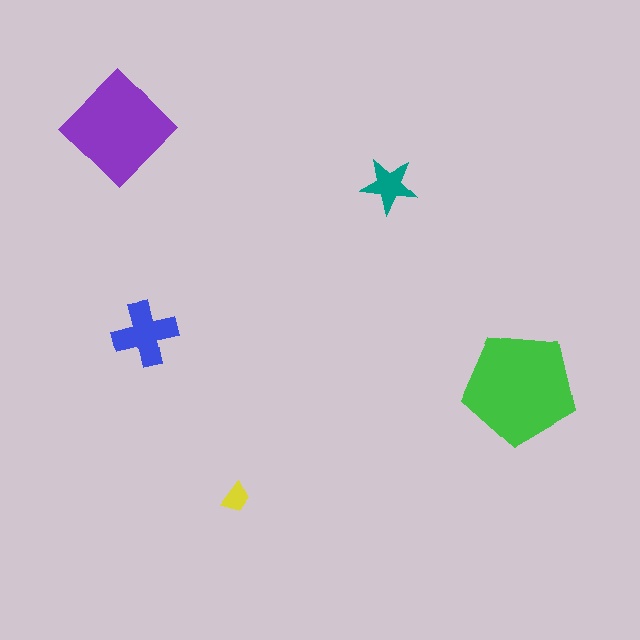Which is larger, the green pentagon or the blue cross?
The green pentagon.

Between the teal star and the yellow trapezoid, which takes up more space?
The teal star.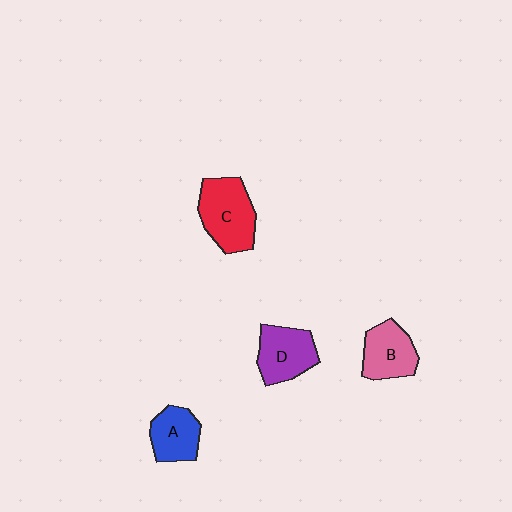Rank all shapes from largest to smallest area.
From largest to smallest: C (red), D (purple), B (pink), A (blue).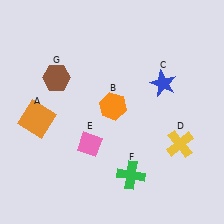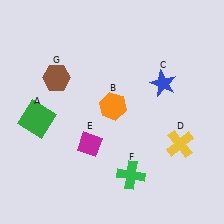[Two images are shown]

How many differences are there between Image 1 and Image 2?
There are 2 differences between the two images.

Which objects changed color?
A changed from orange to green. E changed from pink to magenta.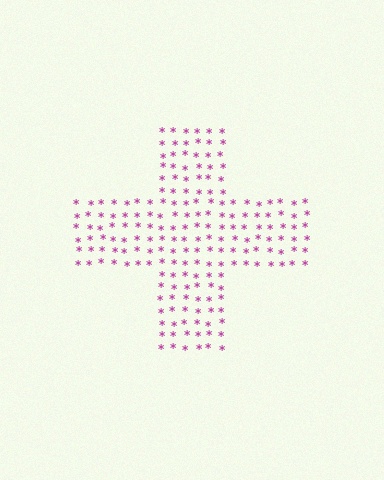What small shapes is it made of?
It is made of small asterisks.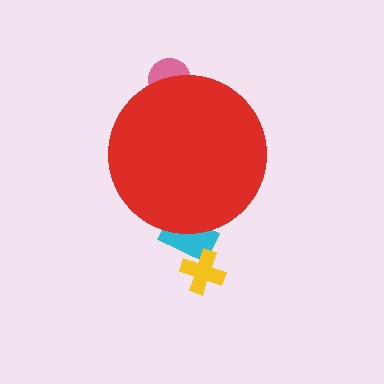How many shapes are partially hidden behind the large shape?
2 shapes are partially hidden.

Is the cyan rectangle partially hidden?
Yes, the cyan rectangle is partially hidden behind the red circle.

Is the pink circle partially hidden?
Yes, the pink circle is partially hidden behind the red circle.